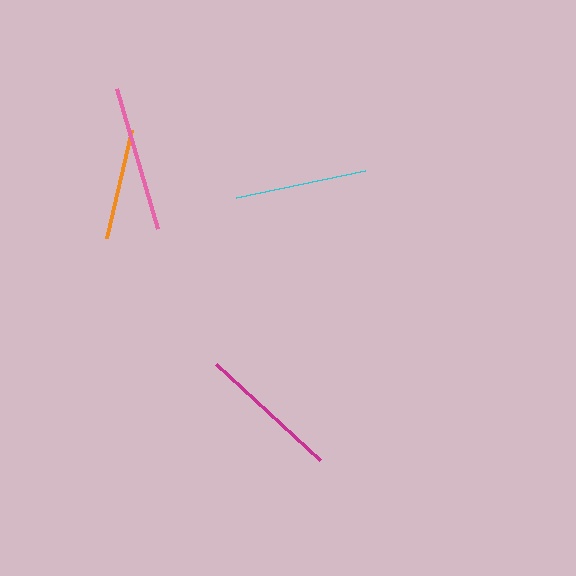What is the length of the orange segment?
The orange segment is approximately 110 pixels long.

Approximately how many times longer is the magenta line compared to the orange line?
The magenta line is approximately 1.3 times the length of the orange line.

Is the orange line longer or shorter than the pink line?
The pink line is longer than the orange line.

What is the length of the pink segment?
The pink segment is approximately 147 pixels long.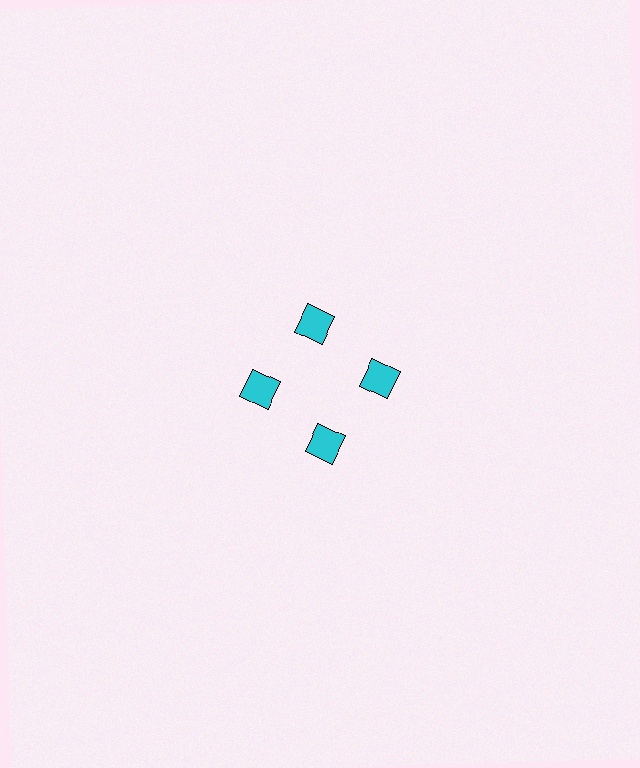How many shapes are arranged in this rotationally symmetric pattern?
There are 4 shapes, arranged in 4 groups of 1.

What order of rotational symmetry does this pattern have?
This pattern has 4-fold rotational symmetry.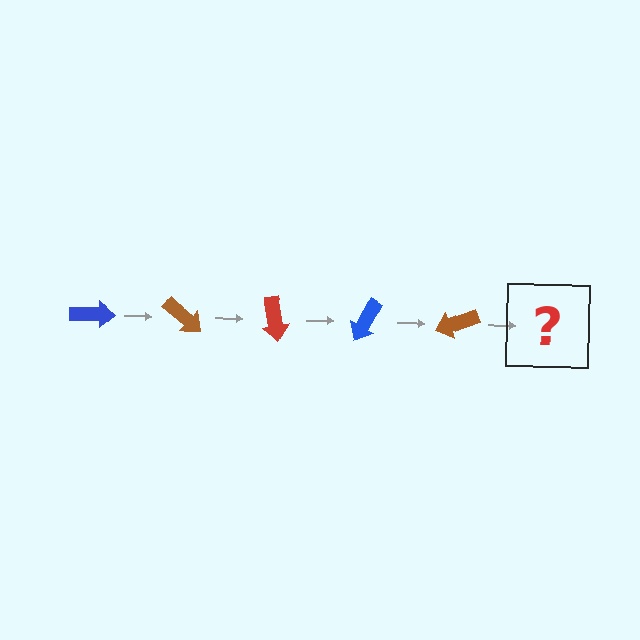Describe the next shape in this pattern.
It should be a red arrow, rotated 200 degrees from the start.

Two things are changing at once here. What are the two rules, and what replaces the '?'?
The two rules are that it rotates 40 degrees each step and the color cycles through blue, brown, and red. The '?' should be a red arrow, rotated 200 degrees from the start.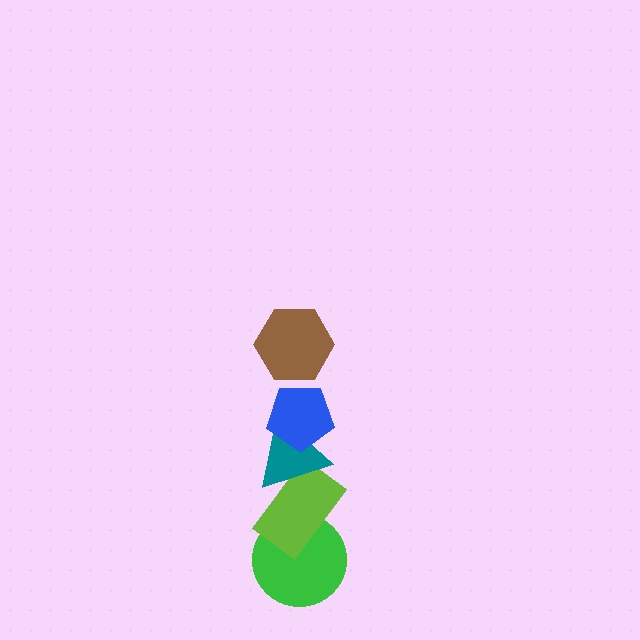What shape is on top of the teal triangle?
The blue pentagon is on top of the teal triangle.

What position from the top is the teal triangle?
The teal triangle is 3rd from the top.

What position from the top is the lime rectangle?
The lime rectangle is 4th from the top.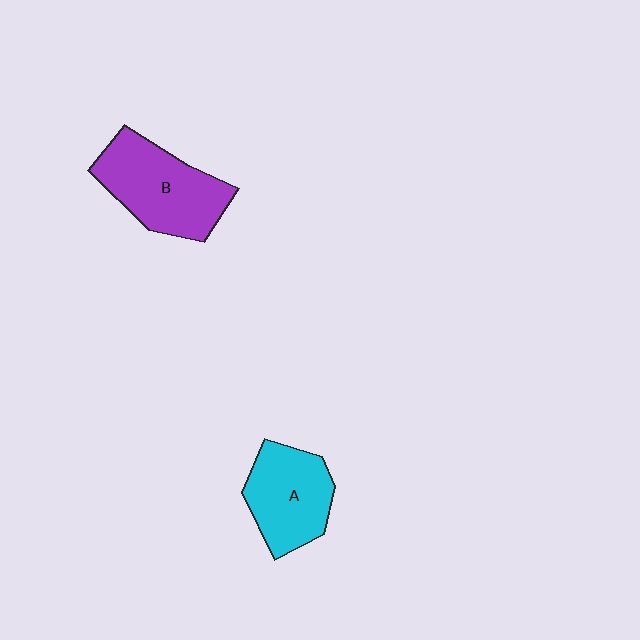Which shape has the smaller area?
Shape A (cyan).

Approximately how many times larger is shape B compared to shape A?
Approximately 1.2 times.